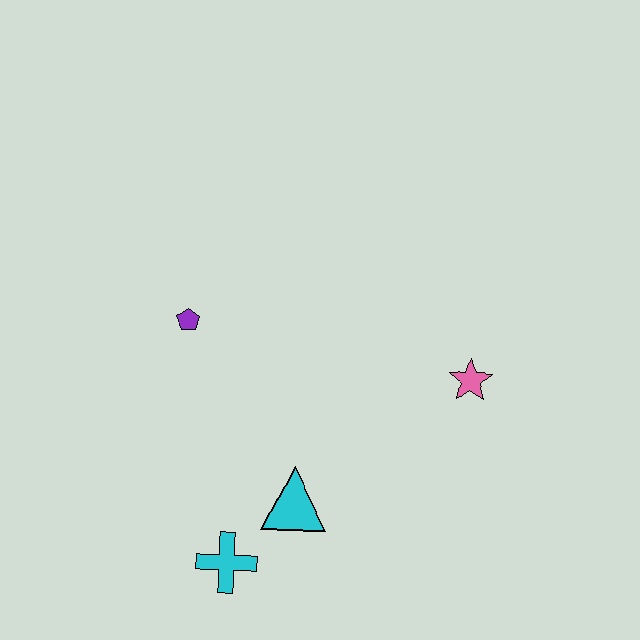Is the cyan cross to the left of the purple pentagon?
No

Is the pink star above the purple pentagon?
No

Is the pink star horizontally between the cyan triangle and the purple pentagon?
No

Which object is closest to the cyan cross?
The cyan triangle is closest to the cyan cross.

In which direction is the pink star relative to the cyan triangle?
The pink star is to the right of the cyan triangle.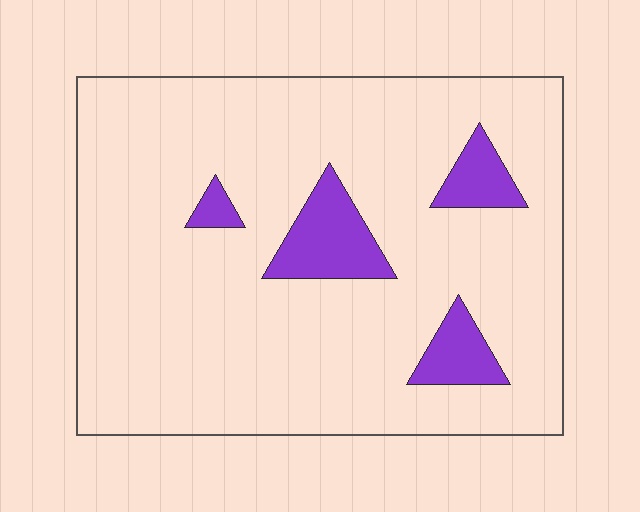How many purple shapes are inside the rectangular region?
4.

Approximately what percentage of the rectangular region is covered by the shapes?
Approximately 10%.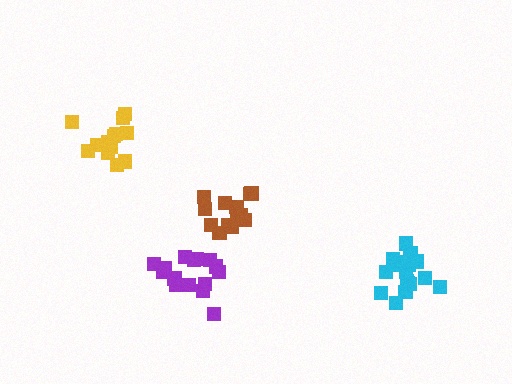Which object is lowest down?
The purple cluster is bottommost.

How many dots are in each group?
Group 1: 15 dots, Group 2: 13 dots, Group 3: 13 dots, Group 4: 18 dots (59 total).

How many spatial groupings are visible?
There are 4 spatial groupings.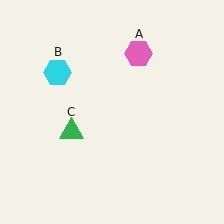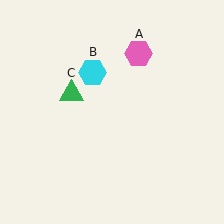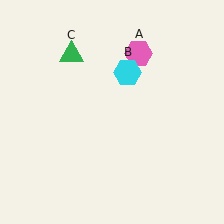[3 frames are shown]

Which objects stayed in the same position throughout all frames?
Pink hexagon (object A) remained stationary.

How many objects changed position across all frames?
2 objects changed position: cyan hexagon (object B), green triangle (object C).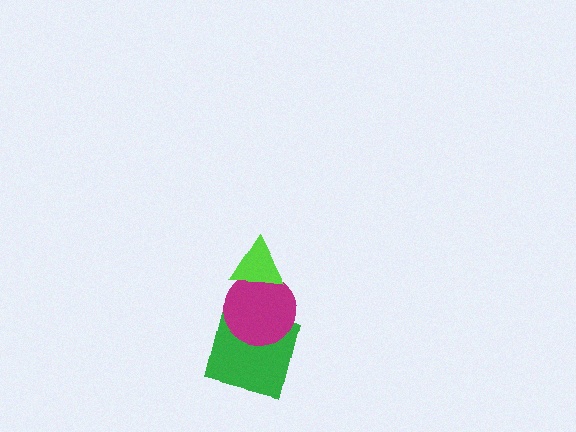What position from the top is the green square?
The green square is 3rd from the top.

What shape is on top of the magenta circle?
The lime triangle is on top of the magenta circle.